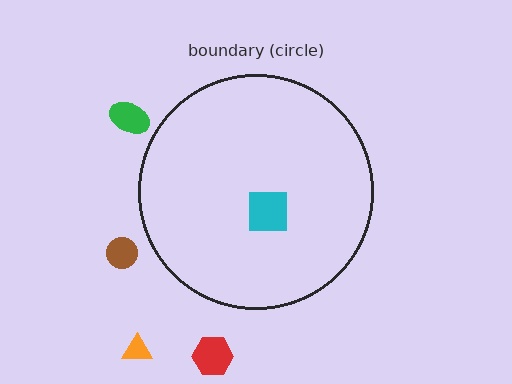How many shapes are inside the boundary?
1 inside, 4 outside.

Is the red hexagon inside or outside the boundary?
Outside.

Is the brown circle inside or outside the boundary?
Outside.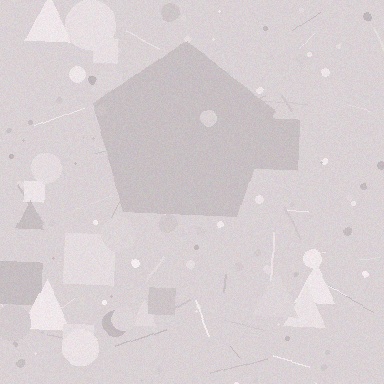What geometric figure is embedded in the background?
A pentagon is embedded in the background.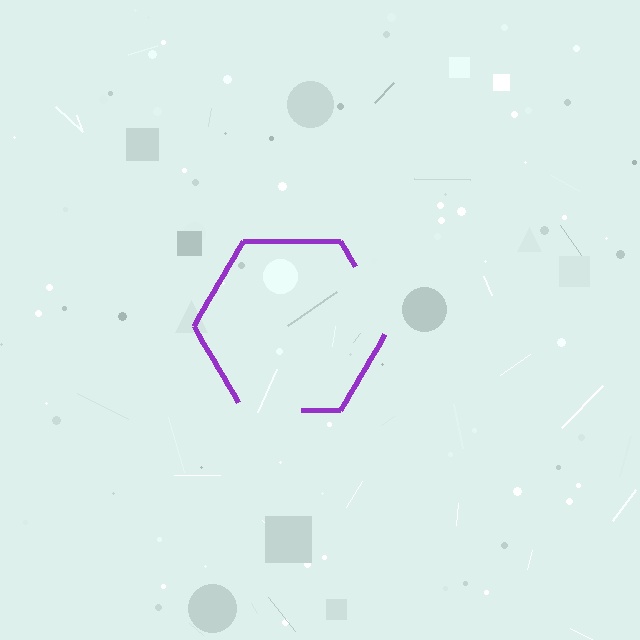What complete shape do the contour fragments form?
The contour fragments form a hexagon.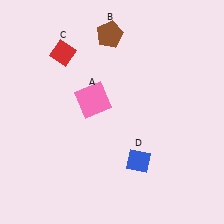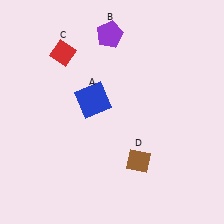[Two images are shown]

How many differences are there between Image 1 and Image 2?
There are 3 differences between the two images.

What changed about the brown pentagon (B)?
In Image 1, B is brown. In Image 2, it changed to purple.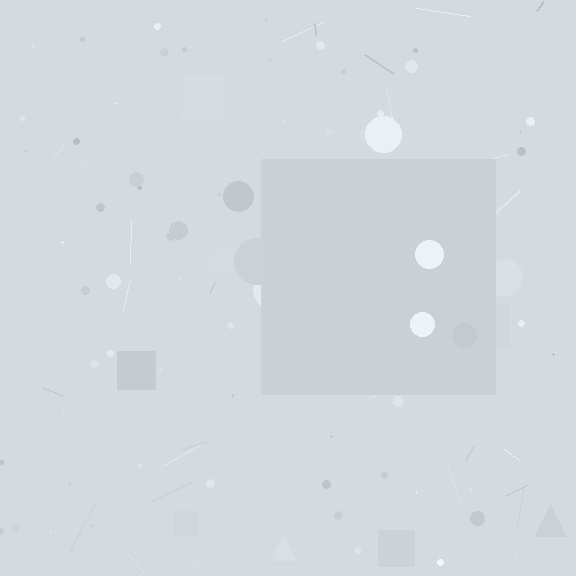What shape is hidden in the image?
A square is hidden in the image.